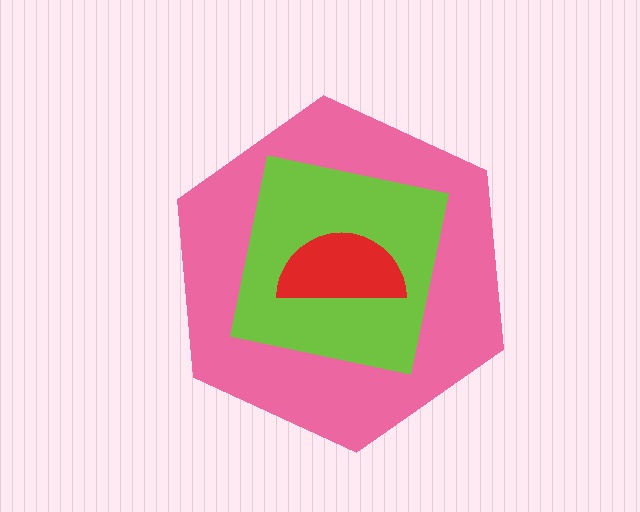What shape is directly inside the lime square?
The red semicircle.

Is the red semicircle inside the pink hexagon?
Yes.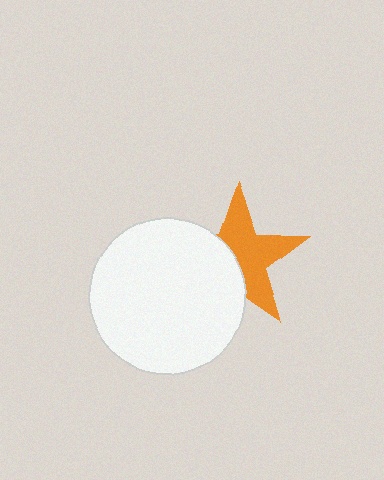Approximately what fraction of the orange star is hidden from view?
Roughly 43% of the orange star is hidden behind the white circle.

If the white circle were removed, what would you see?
You would see the complete orange star.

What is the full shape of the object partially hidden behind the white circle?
The partially hidden object is an orange star.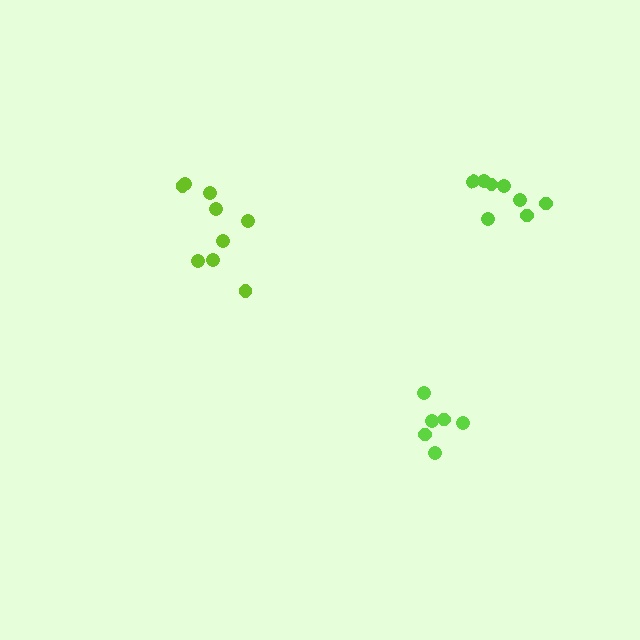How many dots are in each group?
Group 1: 6 dots, Group 2: 9 dots, Group 3: 8 dots (23 total).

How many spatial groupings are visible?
There are 3 spatial groupings.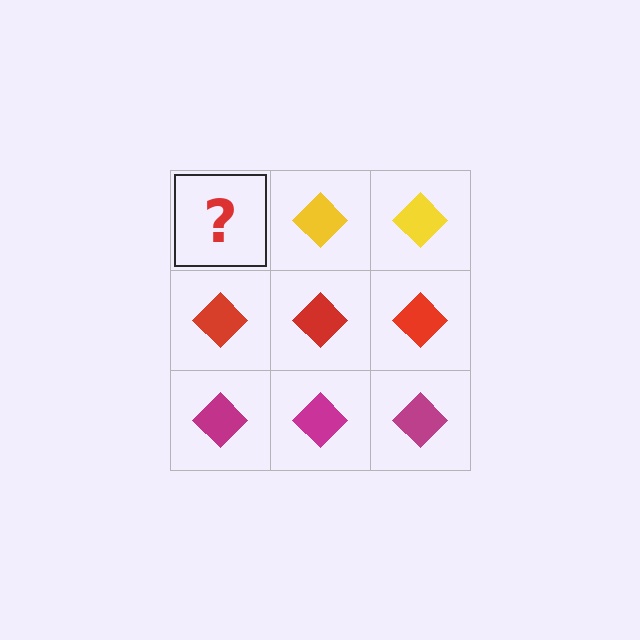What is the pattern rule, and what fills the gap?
The rule is that each row has a consistent color. The gap should be filled with a yellow diamond.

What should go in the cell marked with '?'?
The missing cell should contain a yellow diamond.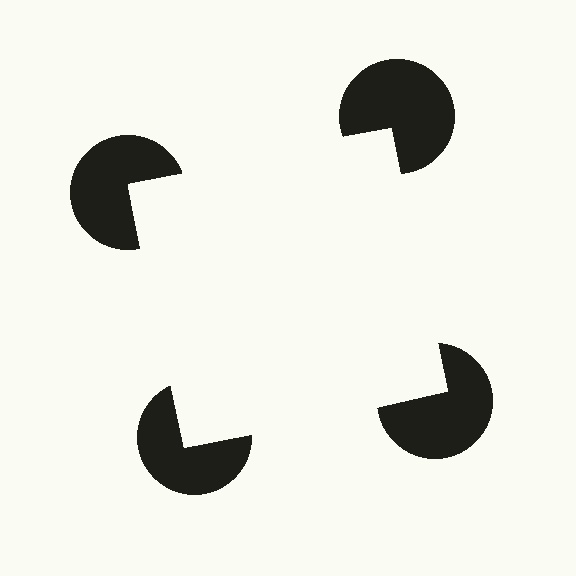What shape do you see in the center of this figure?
An illusory square — its edges are inferred from the aligned wedge cuts in the pac-man discs, not physically drawn.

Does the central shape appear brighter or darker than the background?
It typically appears slightly brighter than the background, even though no actual brightness change is drawn.